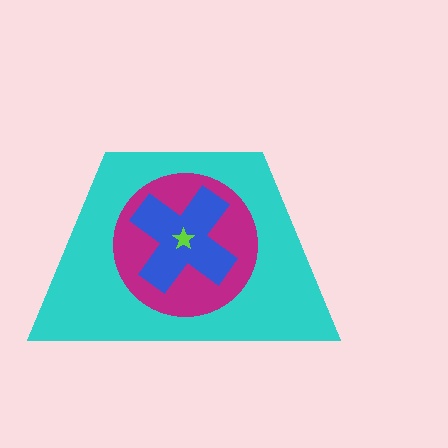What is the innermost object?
The lime star.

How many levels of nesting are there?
4.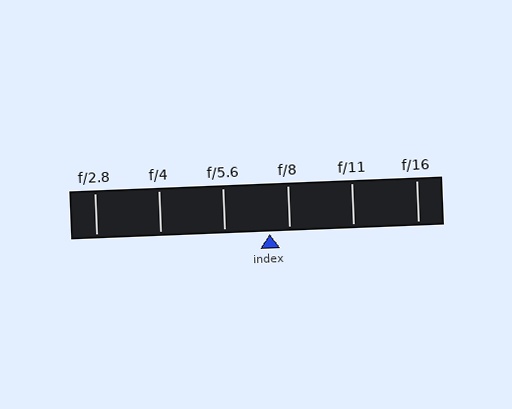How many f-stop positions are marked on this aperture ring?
There are 6 f-stop positions marked.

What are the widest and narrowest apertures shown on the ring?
The widest aperture shown is f/2.8 and the narrowest is f/16.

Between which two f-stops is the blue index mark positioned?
The index mark is between f/5.6 and f/8.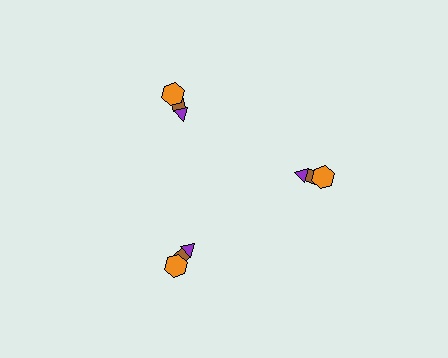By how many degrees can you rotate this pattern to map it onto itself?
The pattern maps onto itself every 120 degrees of rotation.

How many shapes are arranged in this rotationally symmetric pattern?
There are 9 shapes, arranged in 3 groups of 3.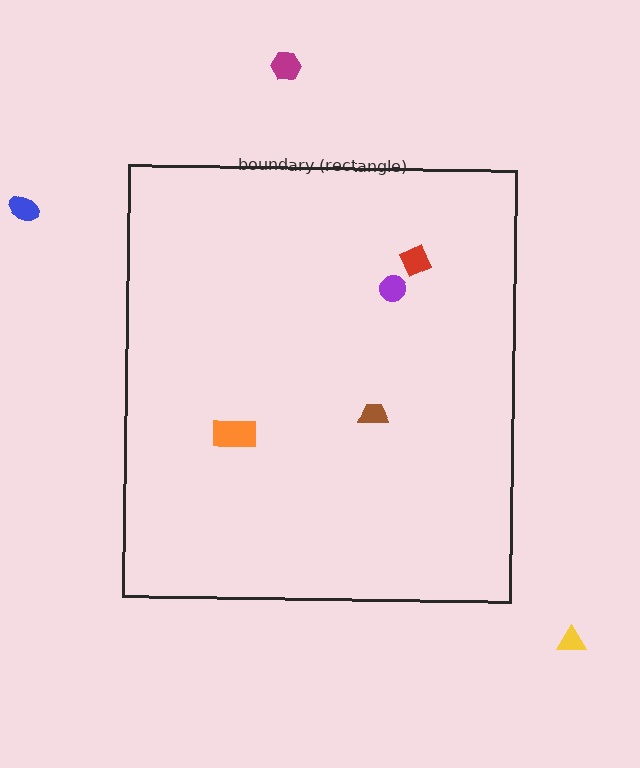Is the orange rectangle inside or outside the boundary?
Inside.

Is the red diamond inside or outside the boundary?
Inside.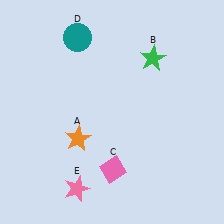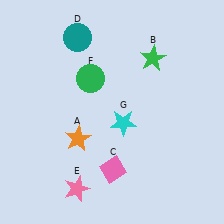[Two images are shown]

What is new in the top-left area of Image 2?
A green circle (F) was added in the top-left area of Image 2.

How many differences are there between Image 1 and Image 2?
There are 2 differences between the two images.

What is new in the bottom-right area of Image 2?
A cyan star (G) was added in the bottom-right area of Image 2.